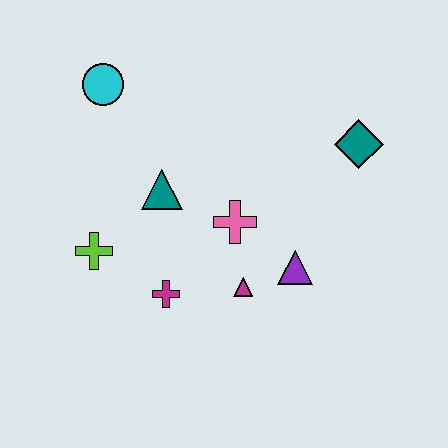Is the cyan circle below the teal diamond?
No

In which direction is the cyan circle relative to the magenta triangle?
The cyan circle is above the magenta triangle.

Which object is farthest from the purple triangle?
The cyan circle is farthest from the purple triangle.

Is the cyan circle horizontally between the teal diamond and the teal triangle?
No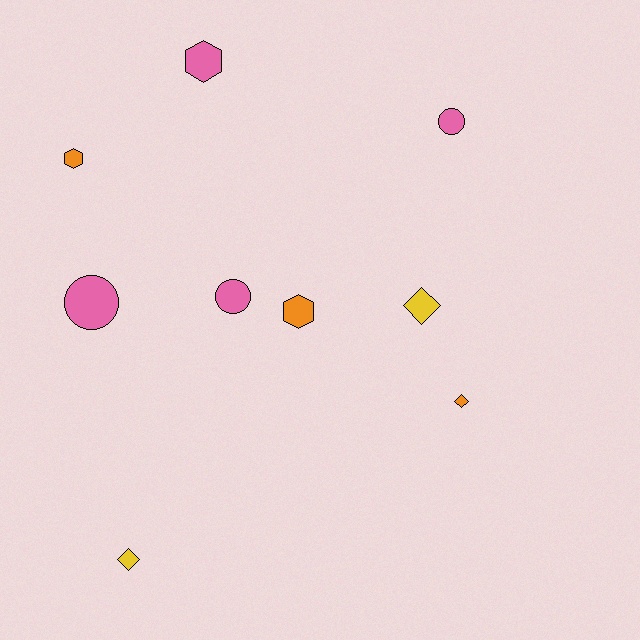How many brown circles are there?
There are no brown circles.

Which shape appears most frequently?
Hexagon, with 3 objects.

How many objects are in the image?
There are 9 objects.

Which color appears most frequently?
Pink, with 4 objects.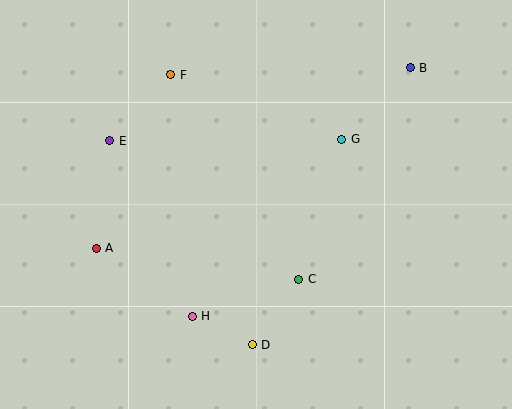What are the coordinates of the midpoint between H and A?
The midpoint between H and A is at (144, 282).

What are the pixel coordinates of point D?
Point D is at (252, 345).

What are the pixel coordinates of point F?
Point F is at (171, 75).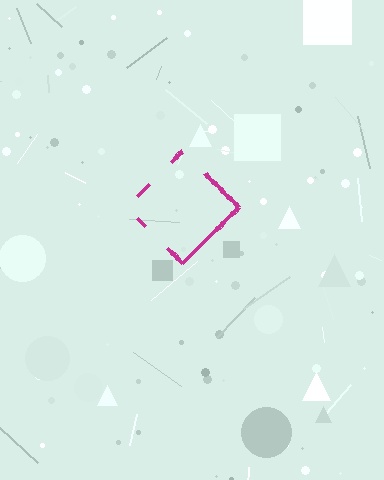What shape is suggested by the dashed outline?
The dashed outline suggests a diamond.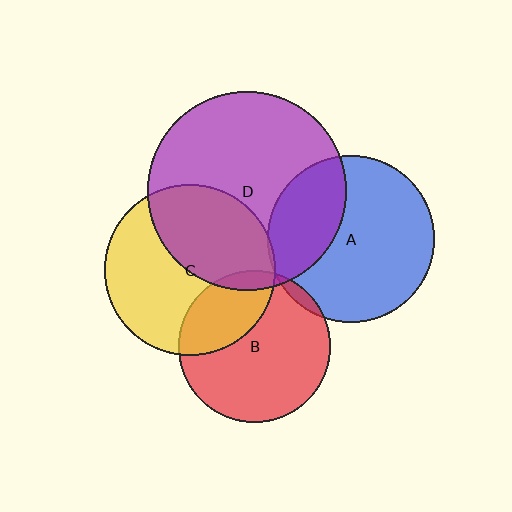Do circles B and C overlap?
Yes.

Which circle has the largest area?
Circle D (purple).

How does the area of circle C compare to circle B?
Approximately 1.3 times.